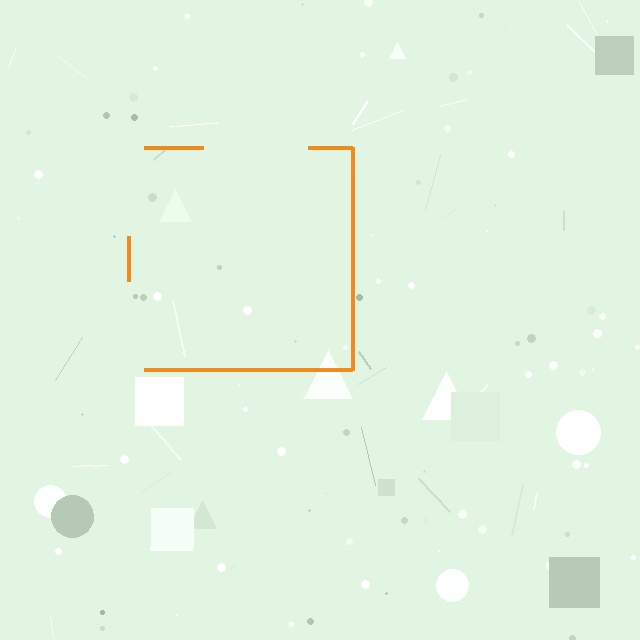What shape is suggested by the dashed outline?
The dashed outline suggests a square.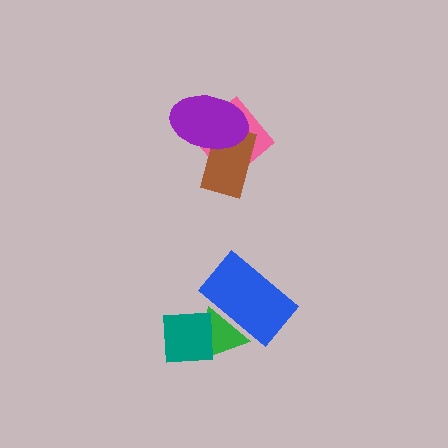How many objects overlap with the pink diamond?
2 objects overlap with the pink diamond.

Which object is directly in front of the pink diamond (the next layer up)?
The brown rectangle is directly in front of the pink diamond.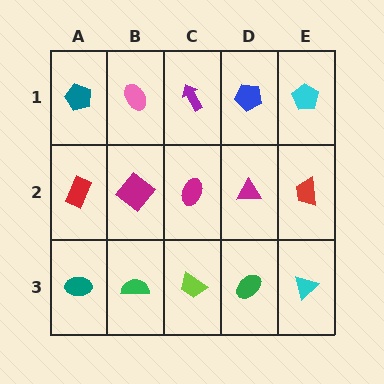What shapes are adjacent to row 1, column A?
A red rectangle (row 2, column A), a pink ellipse (row 1, column B).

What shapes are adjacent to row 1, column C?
A magenta ellipse (row 2, column C), a pink ellipse (row 1, column B), a blue pentagon (row 1, column D).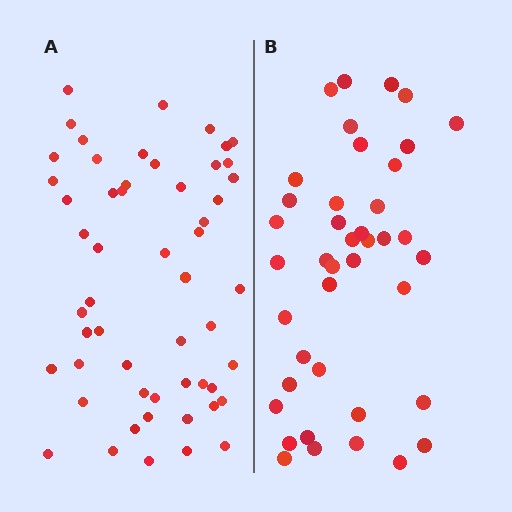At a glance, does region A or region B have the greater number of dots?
Region A (the left region) has more dots.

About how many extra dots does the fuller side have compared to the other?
Region A has approximately 15 more dots than region B.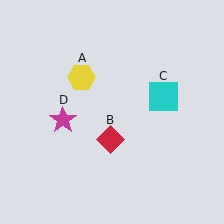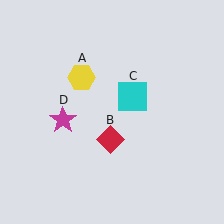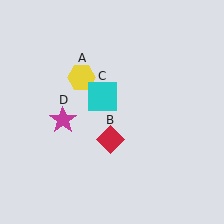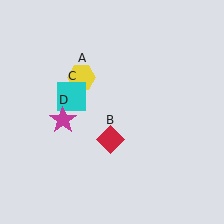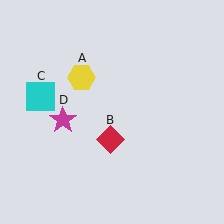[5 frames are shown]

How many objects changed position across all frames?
1 object changed position: cyan square (object C).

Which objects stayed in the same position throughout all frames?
Yellow hexagon (object A) and red diamond (object B) and magenta star (object D) remained stationary.